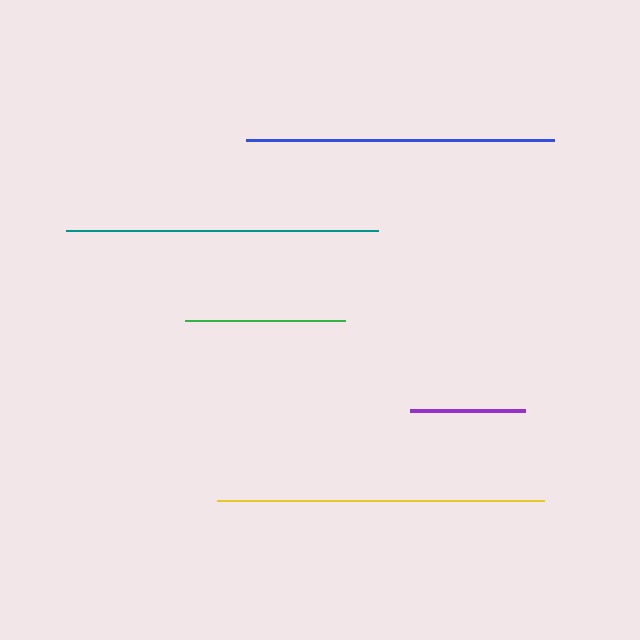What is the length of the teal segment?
The teal segment is approximately 312 pixels long.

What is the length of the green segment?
The green segment is approximately 161 pixels long.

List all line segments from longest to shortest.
From longest to shortest: yellow, teal, blue, green, purple.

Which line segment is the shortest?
The purple line is the shortest at approximately 115 pixels.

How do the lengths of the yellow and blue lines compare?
The yellow and blue lines are approximately the same length.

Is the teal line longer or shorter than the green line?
The teal line is longer than the green line.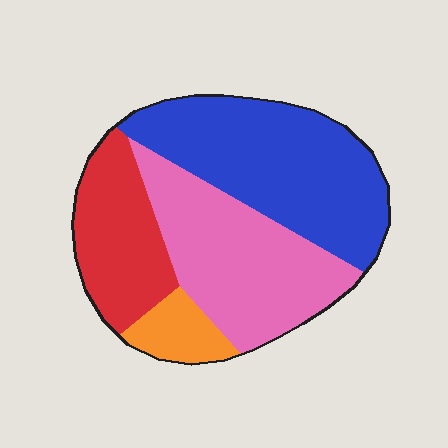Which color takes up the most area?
Blue, at roughly 40%.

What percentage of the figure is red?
Red takes up about one fifth (1/5) of the figure.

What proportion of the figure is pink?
Pink takes up about one third (1/3) of the figure.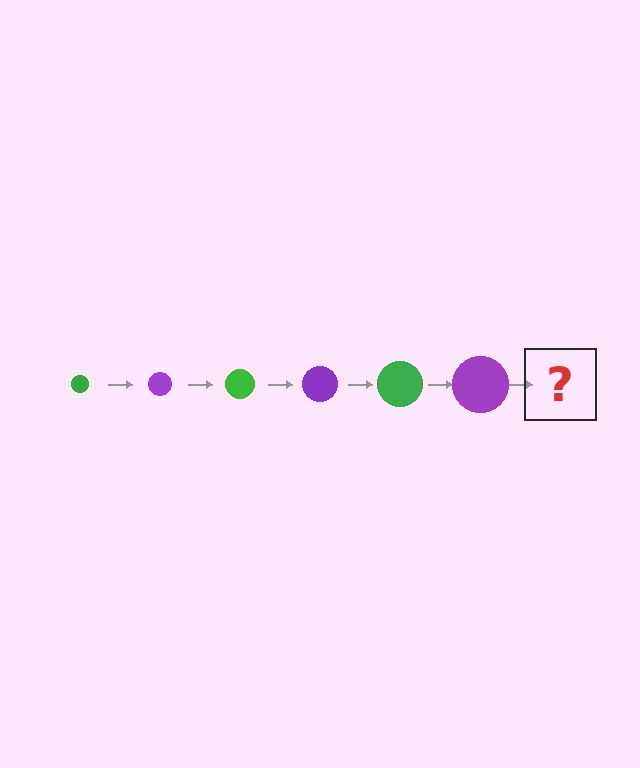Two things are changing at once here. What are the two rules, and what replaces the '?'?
The two rules are that the circle grows larger each step and the color cycles through green and purple. The '?' should be a green circle, larger than the previous one.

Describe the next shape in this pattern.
It should be a green circle, larger than the previous one.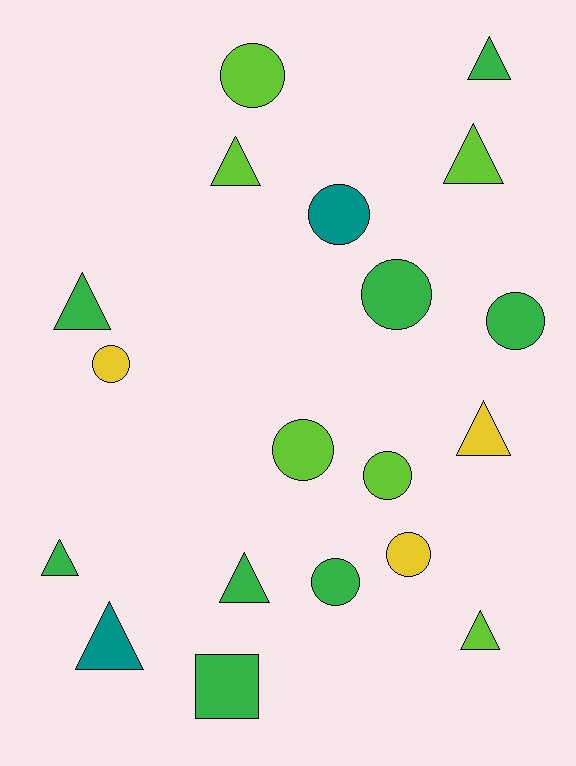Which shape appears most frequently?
Circle, with 9 objects.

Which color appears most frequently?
Green, with 8 objects.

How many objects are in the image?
There are 19 objects.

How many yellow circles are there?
There are 2 yellow circles.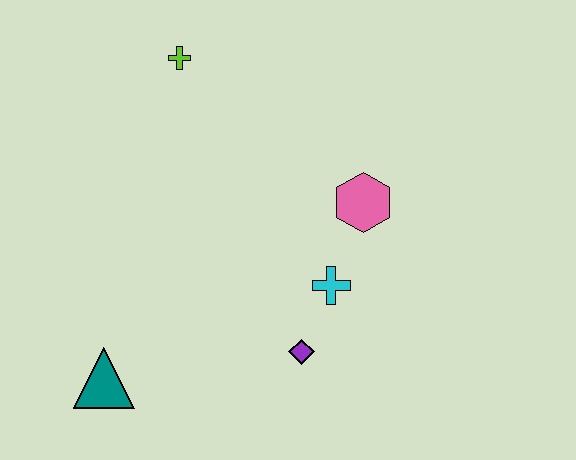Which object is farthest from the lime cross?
The teal triangle is farthest from the lime cross.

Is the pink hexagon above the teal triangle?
Yes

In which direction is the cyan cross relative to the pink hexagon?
The cyan cross is below the pink hexagon.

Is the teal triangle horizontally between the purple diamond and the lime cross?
No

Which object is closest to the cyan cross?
The purple diamond is closest to the cyan cross.